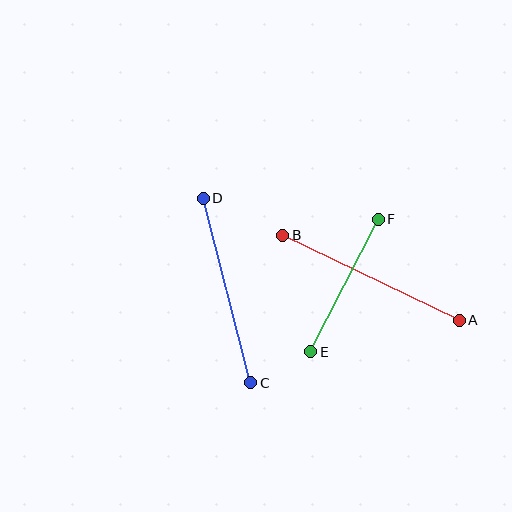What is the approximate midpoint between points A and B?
The midpoint is at approximately (371, 278) pixels.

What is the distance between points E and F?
The distance is approximately 149 pixels.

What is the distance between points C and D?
The distance is approximately 191 pixels.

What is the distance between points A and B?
The distance is approximately 196 pixels.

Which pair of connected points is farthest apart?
Points A and B are farthest apart.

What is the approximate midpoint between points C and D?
The midpoint is at approximately (227, 290) pixels.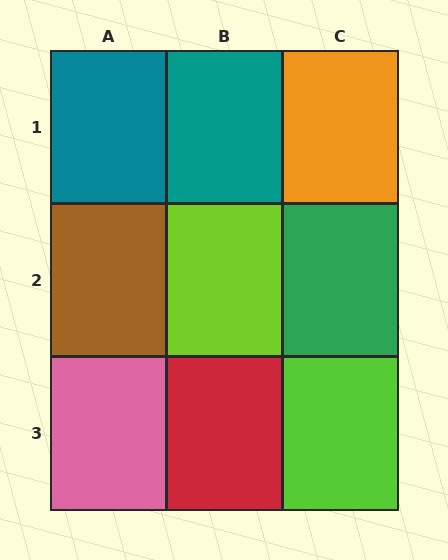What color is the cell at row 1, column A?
Teal.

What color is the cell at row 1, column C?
Orange.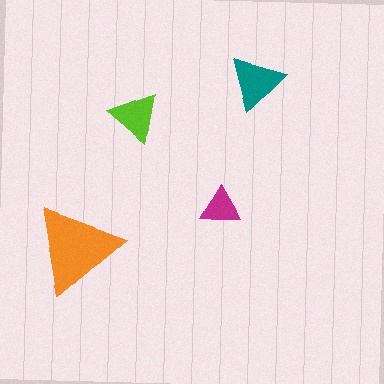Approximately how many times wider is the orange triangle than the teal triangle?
About 1.5 times wider.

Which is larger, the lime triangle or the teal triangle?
The teal one.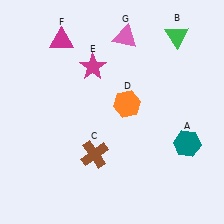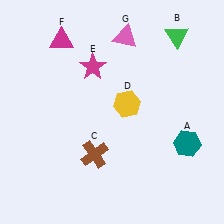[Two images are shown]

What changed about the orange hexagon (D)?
In Image 1, D is orange. In Image 2, it changed to yellow.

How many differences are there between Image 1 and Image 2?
There is 1 difference between the two images.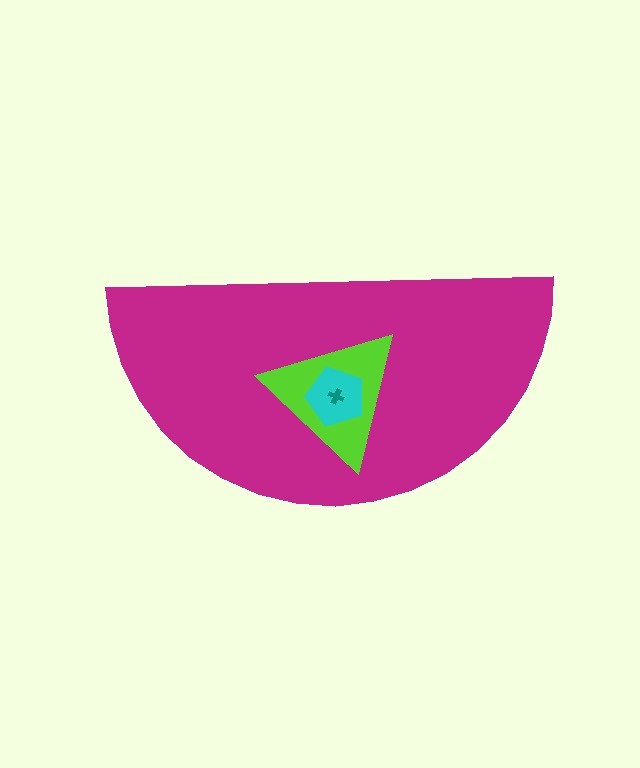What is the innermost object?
The teal cross.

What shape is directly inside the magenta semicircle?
The lime triangle.